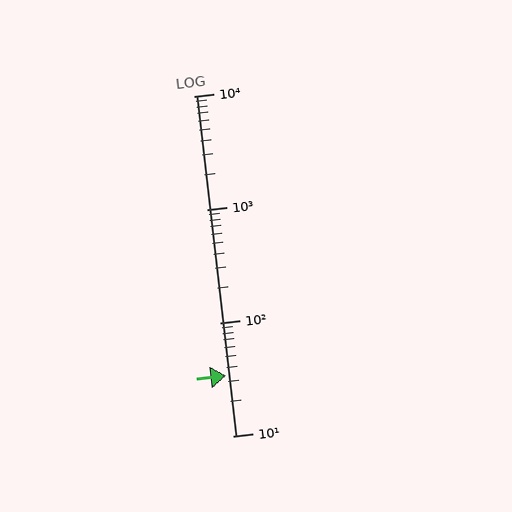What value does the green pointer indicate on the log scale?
The pointer indicates approximately 34.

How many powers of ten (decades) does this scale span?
The scale spans 3 decades, from 10 to 10000.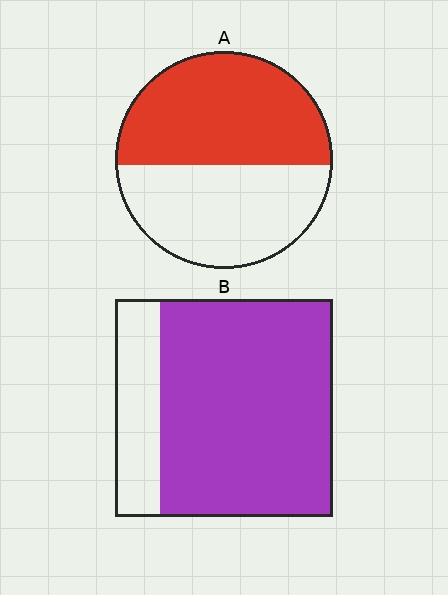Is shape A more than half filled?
Roughly half.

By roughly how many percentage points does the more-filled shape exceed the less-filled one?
By roughly 25 percentage points (B over A).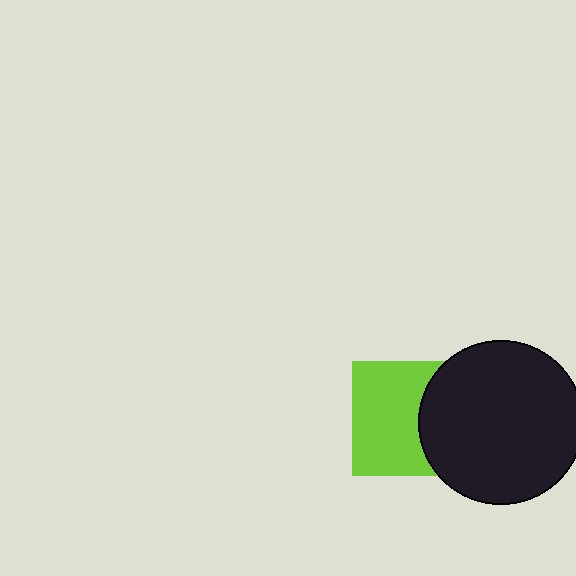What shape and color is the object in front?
The object in front is a black circle.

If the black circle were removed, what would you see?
You would see the complete lime square.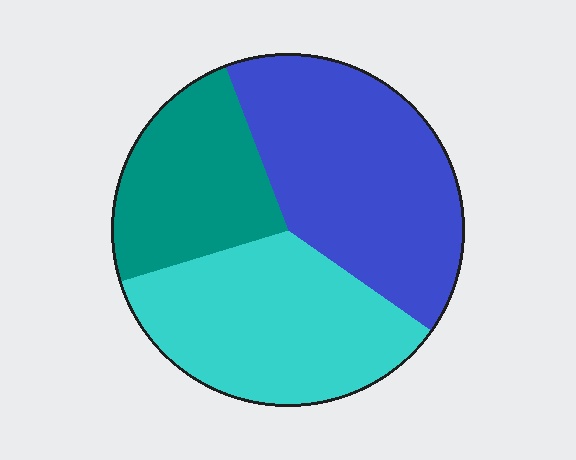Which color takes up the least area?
Teal, at roughly 25%.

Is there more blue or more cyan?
Blue.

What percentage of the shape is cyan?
Cyan takes up about three eighths (3/8) of the shape.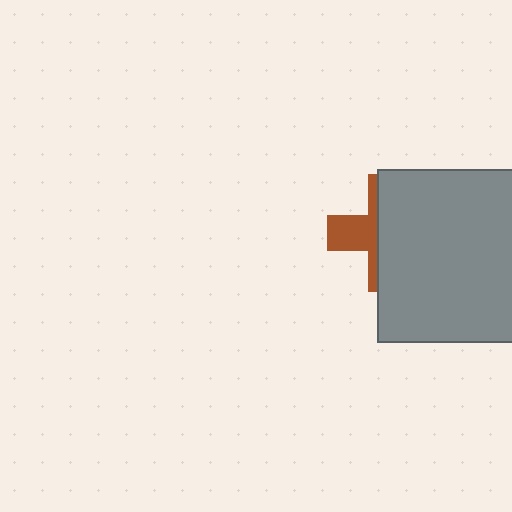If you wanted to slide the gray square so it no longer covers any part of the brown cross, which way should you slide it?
Slide it right — that is the most direct way to separate the two shapes.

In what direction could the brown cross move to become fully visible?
The brown cross could move left. That would shift it out from behind the gray square entirely.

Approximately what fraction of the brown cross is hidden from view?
Roughly 64% of the brown cross is hidden behind the gray square.